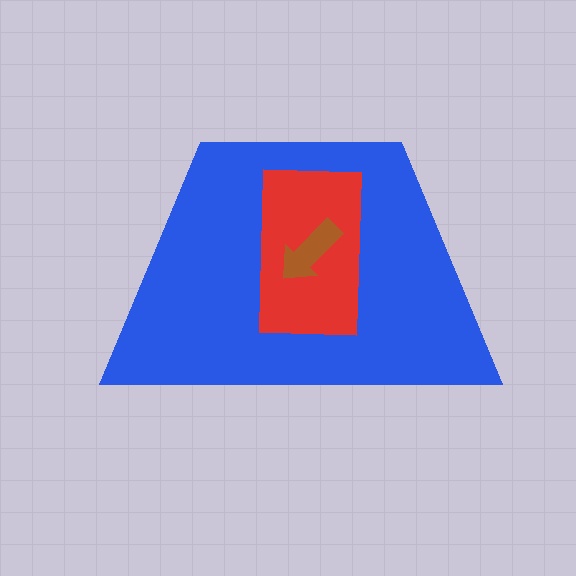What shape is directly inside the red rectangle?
The brown arrow.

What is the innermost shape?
The brown arrow.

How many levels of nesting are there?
3.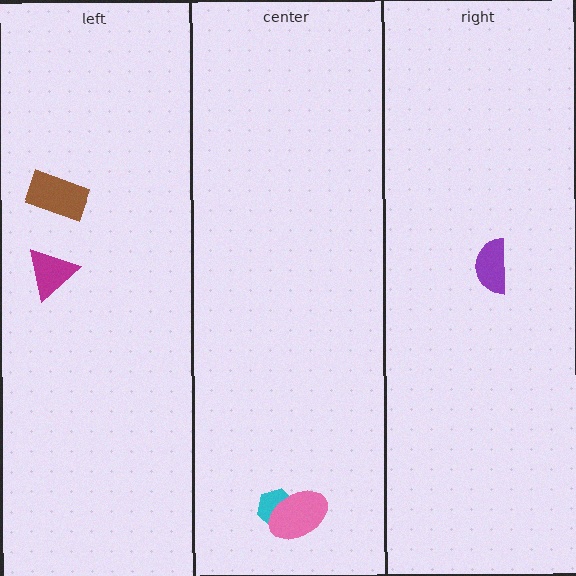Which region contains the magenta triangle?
The left region.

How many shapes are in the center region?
2.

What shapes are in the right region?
The purple semicircle.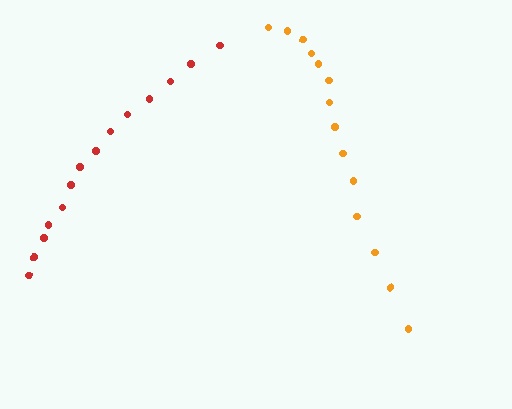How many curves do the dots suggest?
There are 2 distinct paths.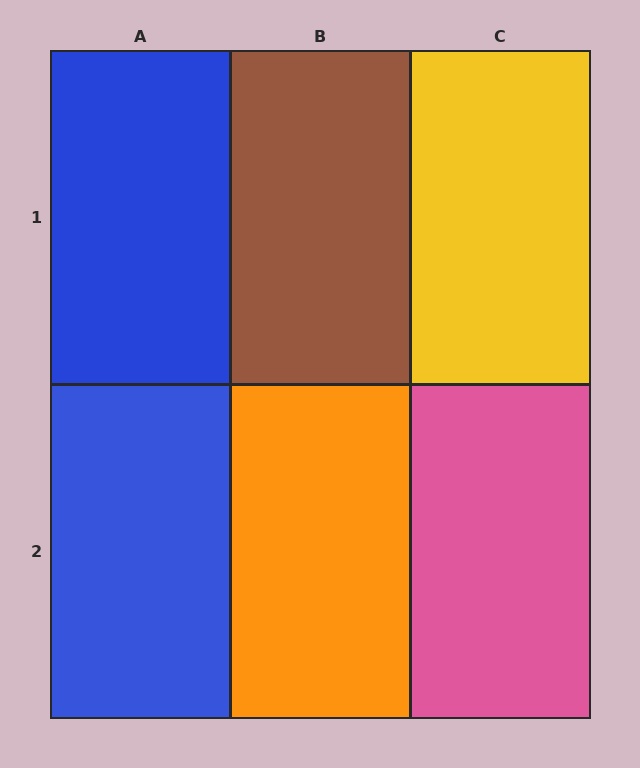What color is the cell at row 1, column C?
Yellow.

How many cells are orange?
1 cell is orange.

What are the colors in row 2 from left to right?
Blue, orange, pink.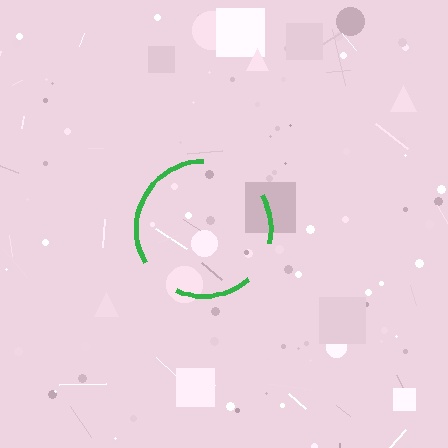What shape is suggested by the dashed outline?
The dashed outline suggests a circle.